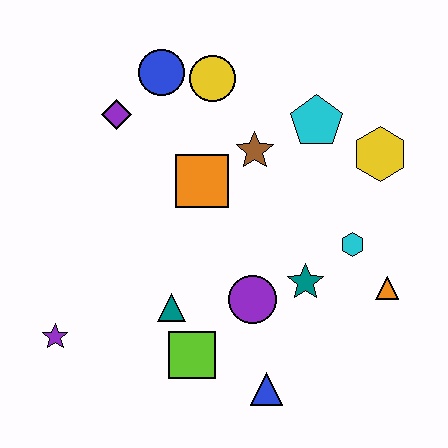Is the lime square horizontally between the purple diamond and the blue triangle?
Yes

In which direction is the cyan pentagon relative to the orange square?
The cyan pentagon is to the right of the orange square.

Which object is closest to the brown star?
The orange square is closest to the brown star.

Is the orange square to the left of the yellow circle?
Yes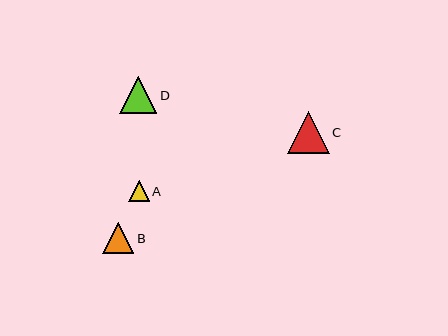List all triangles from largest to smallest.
From largest to smallest: C, D, B, A.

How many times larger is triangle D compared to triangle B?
Triangle D is approximately 1.2 times the size of triangle B.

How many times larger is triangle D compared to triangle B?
Triangle D is approximately 1.2 times the size of triangle B.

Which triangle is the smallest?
Triangle A is the smallest with a size of approximately 21 pixels.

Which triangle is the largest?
Triangle C is the largest with a size of approximately 41 pixels.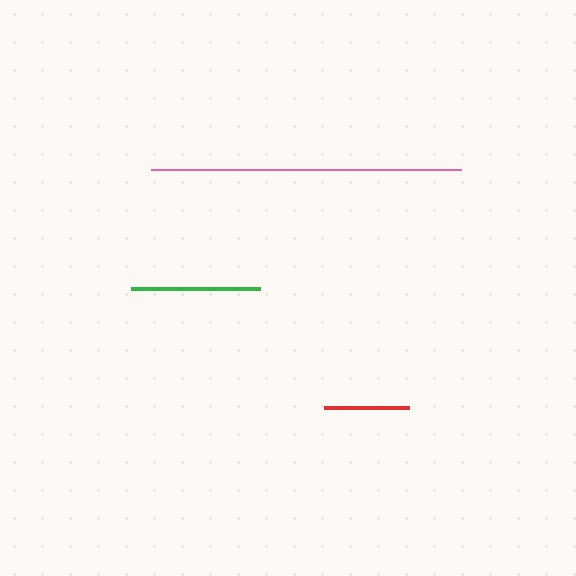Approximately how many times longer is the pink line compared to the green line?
The pink line is approximately 2.4 times the length of the green line.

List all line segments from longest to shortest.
From longest to shortest: pink, green, red.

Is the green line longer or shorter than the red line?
The green line is longer than the red line.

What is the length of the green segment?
The green segment is approximately 130 pixels long.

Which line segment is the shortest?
The red line is the shortest at approximately 85 pixels.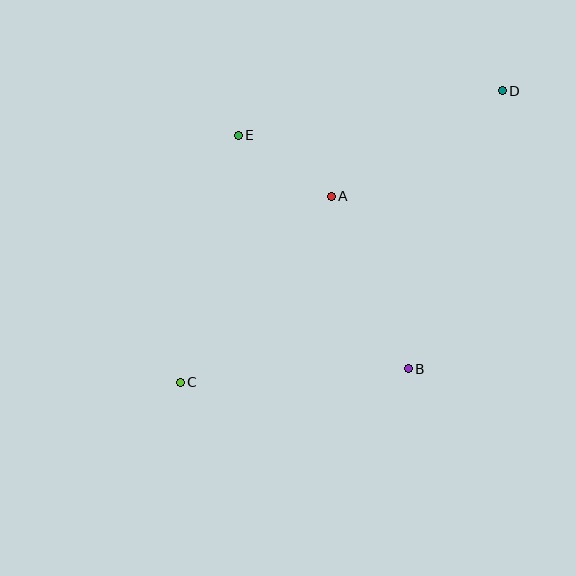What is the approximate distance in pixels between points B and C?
The distance between B and C is approximately 228 pixels.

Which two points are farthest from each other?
Points C and D are farthest from each other.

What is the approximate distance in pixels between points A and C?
The distance between A and C is approximately 240 pixels.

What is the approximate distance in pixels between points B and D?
The distance between B and D is approximately 294 pixels.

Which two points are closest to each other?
Points A and E are closest to each other.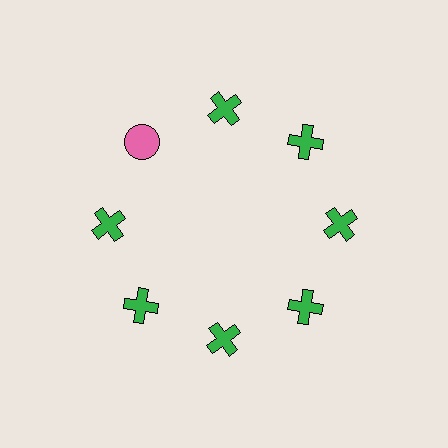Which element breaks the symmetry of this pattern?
The pink circle at roughly the 10 o'clock position breaks the symmetry. All other shapes are green crosses.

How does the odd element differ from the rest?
It differs in both color (pink instead of green) and shape (circle instead of cross).